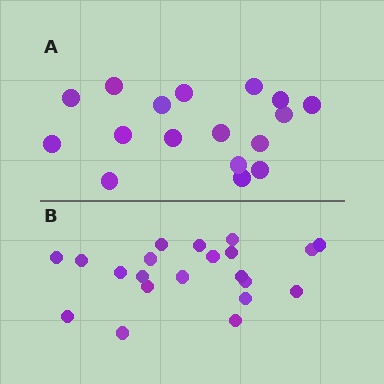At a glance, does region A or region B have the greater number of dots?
Region B (the bottom region) has more dots.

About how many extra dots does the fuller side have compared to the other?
Region B has about 4 more dots than region A.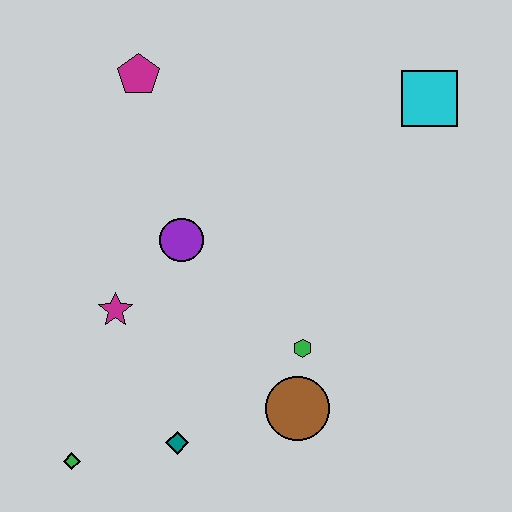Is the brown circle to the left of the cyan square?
Yes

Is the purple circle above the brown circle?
Yes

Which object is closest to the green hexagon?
The brown circle is closest to the green hexagon.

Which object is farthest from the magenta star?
The cyan square is farthest from the magenta star.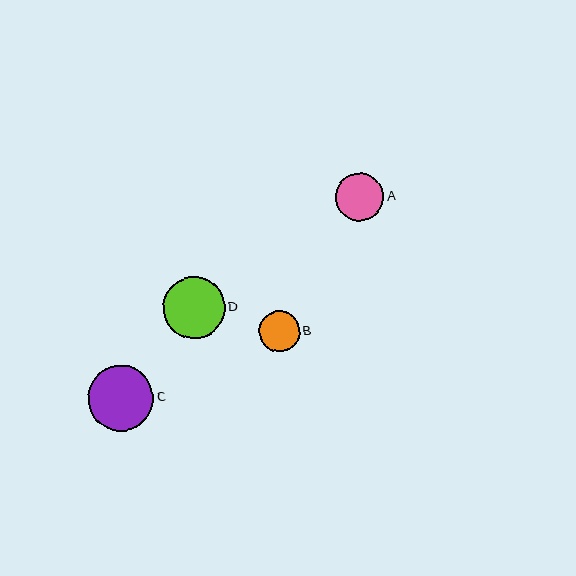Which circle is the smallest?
Circle B is the smallest with a size of approximately 41 pixels.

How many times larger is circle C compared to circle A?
Circle C is approximately 1.4 times the size of circle A.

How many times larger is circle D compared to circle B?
Circle D is approximately 1.5 times the size of circle B.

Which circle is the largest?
Circle C is the largest with a size of approximately 65 pixels.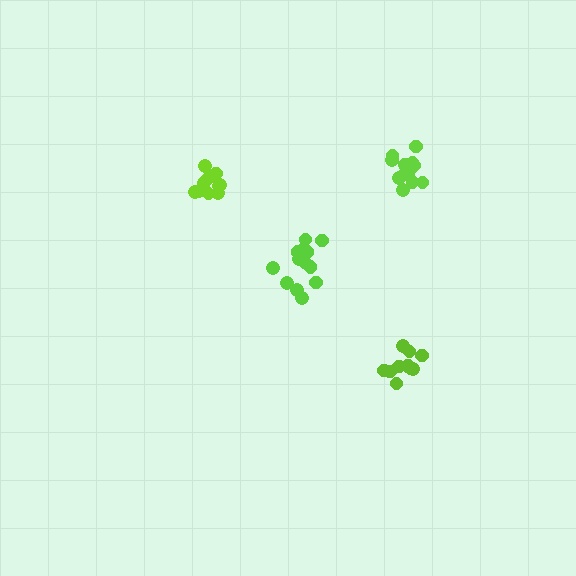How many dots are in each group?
Group 1: 13 dots, Group 2: 11 dots, Group 3: 17 dots, Group 4: 12 dots (53 total).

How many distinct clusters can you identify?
There are 4 distinct clusters.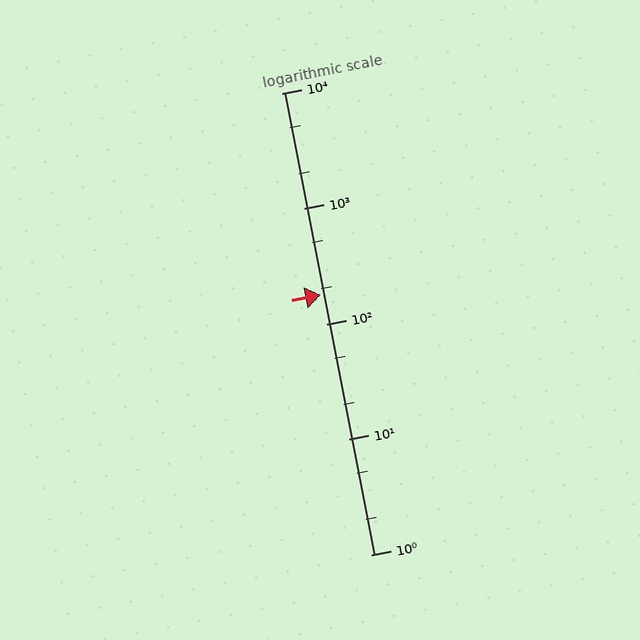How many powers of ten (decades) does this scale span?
The scale spans 4 decades, from 1 to 10000.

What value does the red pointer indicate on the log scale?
The pointer indicates approximately 180.